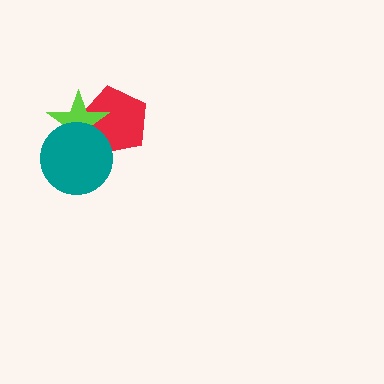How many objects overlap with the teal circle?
2 objects overlap with the teal circle.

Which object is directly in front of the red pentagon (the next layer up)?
The lime star is directly in front of the red pentagon.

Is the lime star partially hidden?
Yes, it is partially covered by another shape.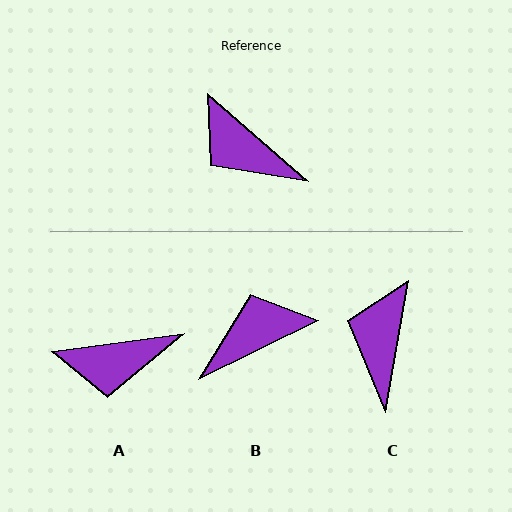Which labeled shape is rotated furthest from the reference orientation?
B, about 112 degrees away.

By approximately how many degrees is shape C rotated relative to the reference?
Approximately 59 degrees clockwise.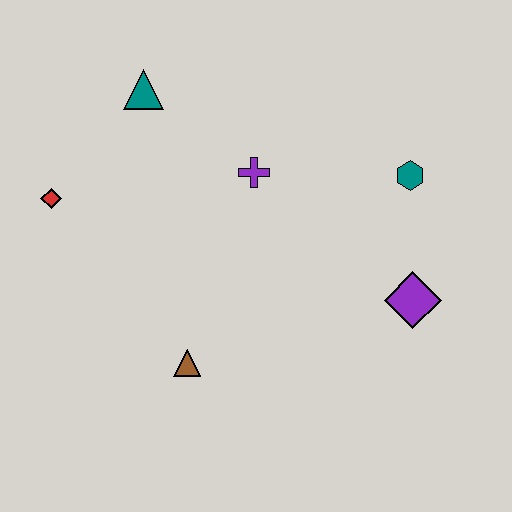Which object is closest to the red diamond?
The teal triangle is closest to the red diamond.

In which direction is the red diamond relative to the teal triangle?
The red diamond is below the teal triangle.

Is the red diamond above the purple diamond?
Yes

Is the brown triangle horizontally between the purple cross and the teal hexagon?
No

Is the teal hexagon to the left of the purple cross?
No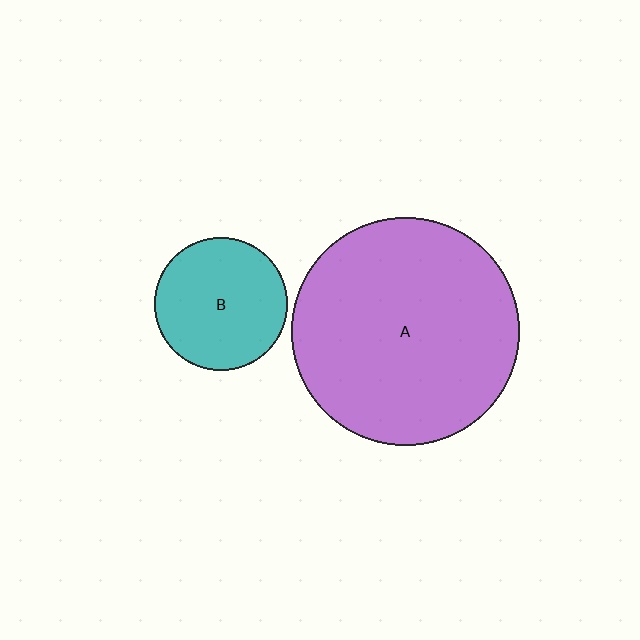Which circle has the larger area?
Circle A (purple).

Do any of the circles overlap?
No, none of the circles overlap.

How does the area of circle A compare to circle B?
Approximately 3.0 times.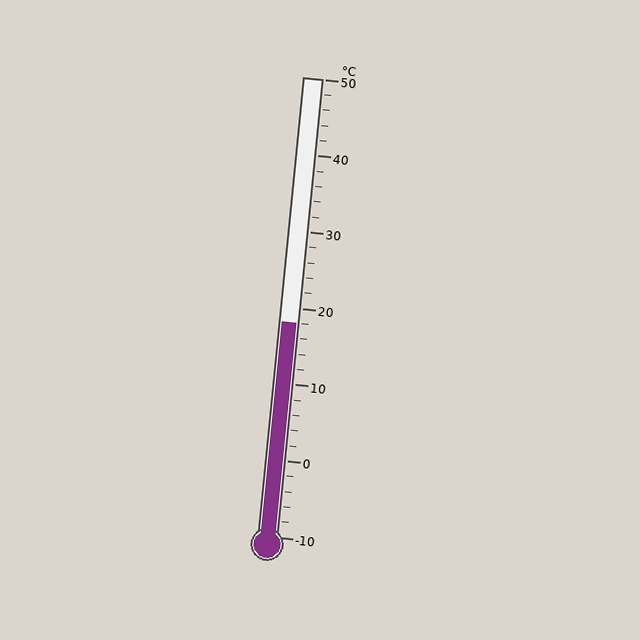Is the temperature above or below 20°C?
The temperature is below 20°C.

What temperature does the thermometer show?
The thermometer shows approximately 18°C.